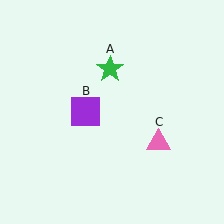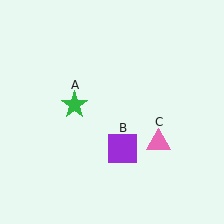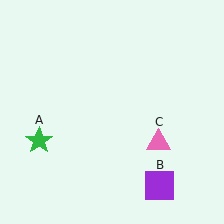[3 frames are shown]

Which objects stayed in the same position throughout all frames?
Pink triangle (object C) remained stationary.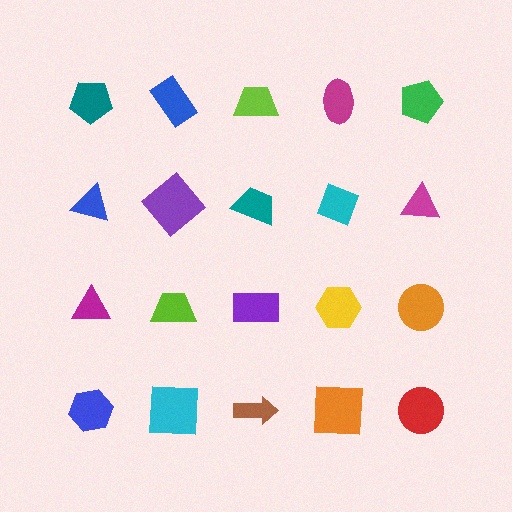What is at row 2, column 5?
A magenta triangle.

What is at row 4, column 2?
A cyan square.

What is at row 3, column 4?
A yellow hexagon.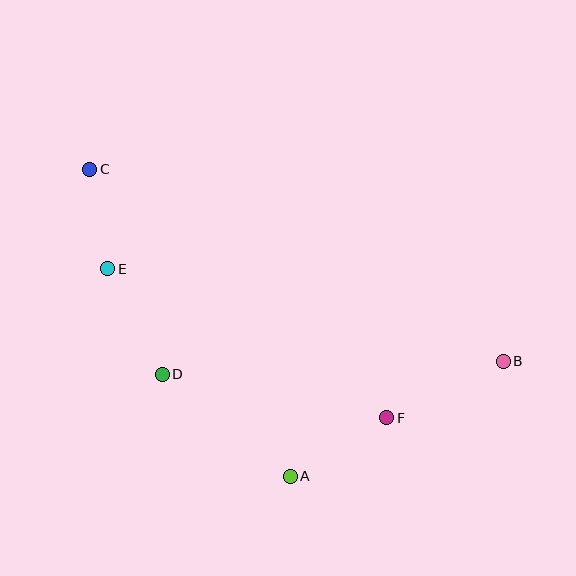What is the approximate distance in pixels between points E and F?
The distance between E and F is approximately 316 pixels.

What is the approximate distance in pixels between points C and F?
The distance between C and F is approximately 387 pixels.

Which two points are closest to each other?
Points C and E are closest to each other.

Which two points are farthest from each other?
Points B and C are farthest from each other.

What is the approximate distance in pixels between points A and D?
The distance between A and D is approximately 164 pixels.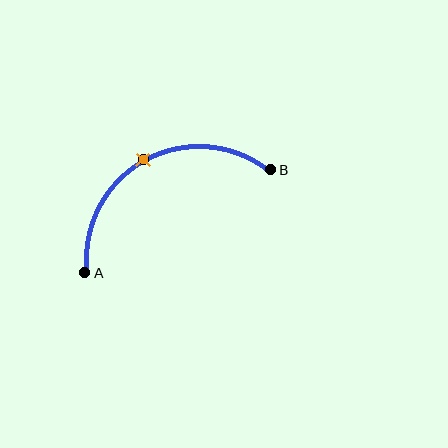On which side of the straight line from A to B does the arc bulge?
The arc bulges above the straight line connecting A and B.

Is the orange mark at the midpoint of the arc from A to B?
Yes. The orange mark lies on the arc at equal arc-length from both A and B — it is the arc midpoint.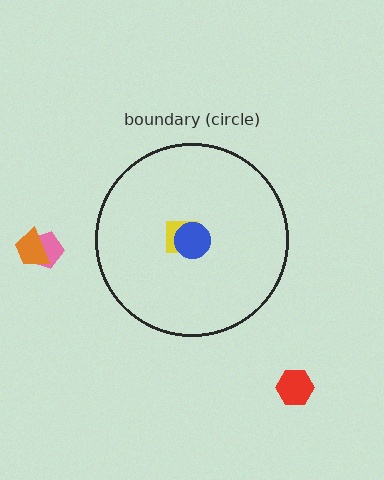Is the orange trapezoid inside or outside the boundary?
Outside.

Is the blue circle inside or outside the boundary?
Inside.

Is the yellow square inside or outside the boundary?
Inside.